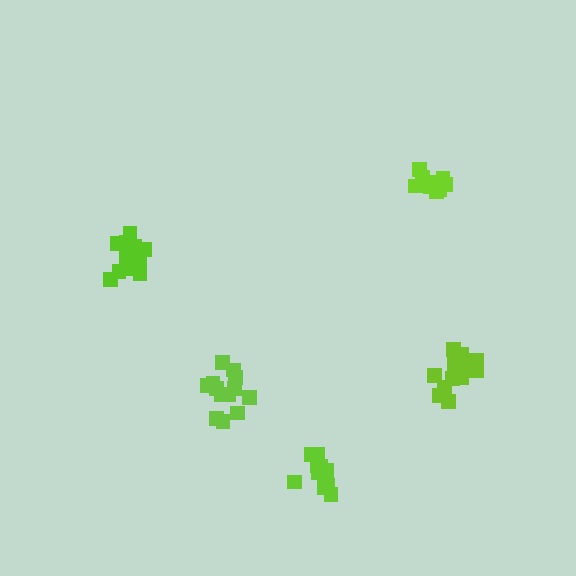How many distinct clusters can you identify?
There are 5 distinct clusters.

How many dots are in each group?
Group 1: 13 dots, Group 2: 13 dots, Group 3: 14 dots, Group 4: 11 dots, Group 5: 10 dots (61 total).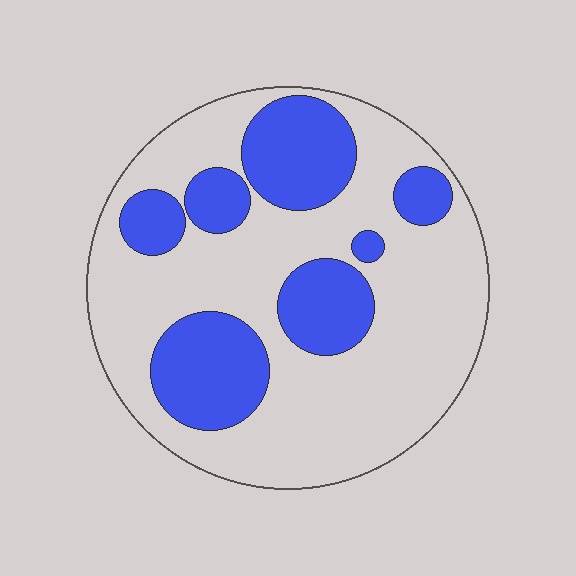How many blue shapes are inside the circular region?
7.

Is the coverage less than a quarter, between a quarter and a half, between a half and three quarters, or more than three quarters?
Between a quarter and a half.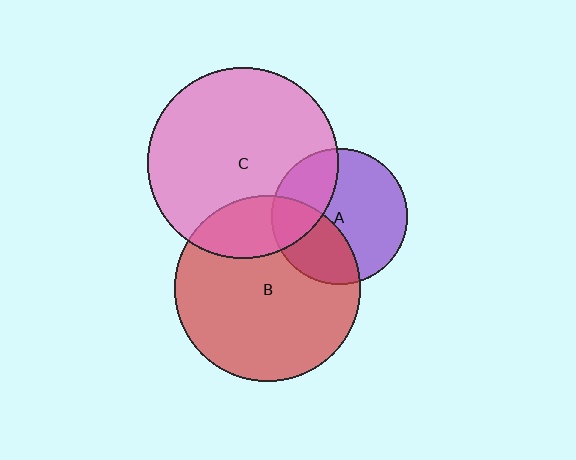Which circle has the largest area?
Circle C (pink).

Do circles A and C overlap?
Yes.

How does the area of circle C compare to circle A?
Approximately 2.0 times.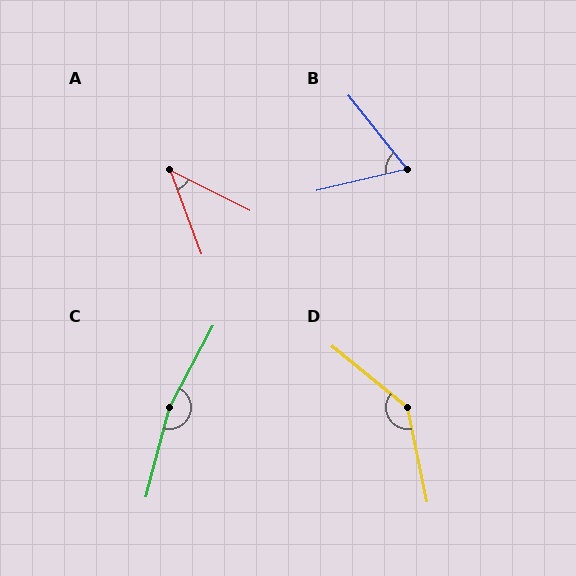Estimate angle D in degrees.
Approximately 141 degrees.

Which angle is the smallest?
A, at approximately 43 degrees.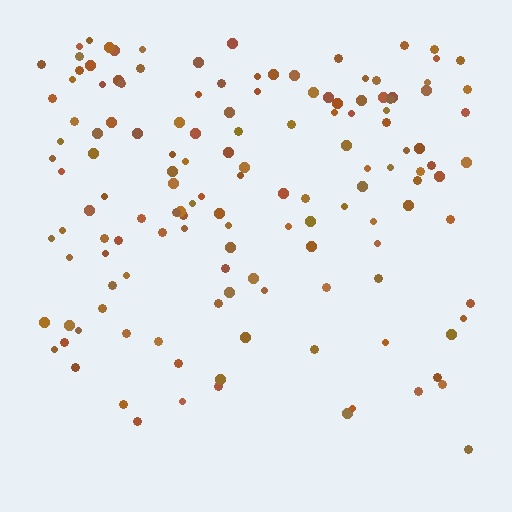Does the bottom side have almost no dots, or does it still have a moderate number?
Still a moderate number, just noticeably fewer than the top.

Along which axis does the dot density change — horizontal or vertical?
Vertical.